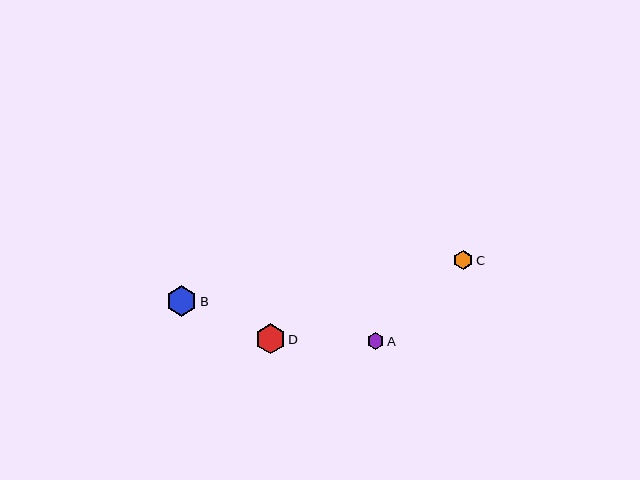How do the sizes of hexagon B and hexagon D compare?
Hexagon B and hexagon D are approximately the same size.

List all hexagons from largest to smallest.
From largest to smallest: B, D, C, A.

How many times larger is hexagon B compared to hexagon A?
Hexagon B is approximately 1.8 times the size of hexagon A.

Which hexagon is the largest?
Hexagon B is the largest with a size of approximately 30 pixels.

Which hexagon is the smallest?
Hexagon A is the smallest with a size of approximately 17 pixels.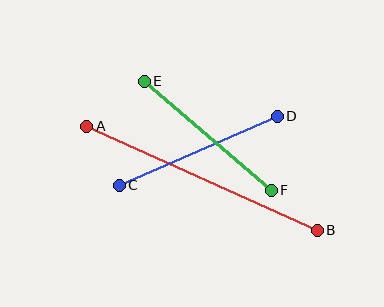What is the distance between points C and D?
The distance is approximately 172 pixels.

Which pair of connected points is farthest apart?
Points A and B are farthest apart.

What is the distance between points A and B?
The distance is approximately 253 pixels.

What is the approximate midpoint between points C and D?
The midpoint is at approximately (198, 151) pixels.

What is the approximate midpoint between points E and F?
The midpoint is at approximately (208, 136) pixels.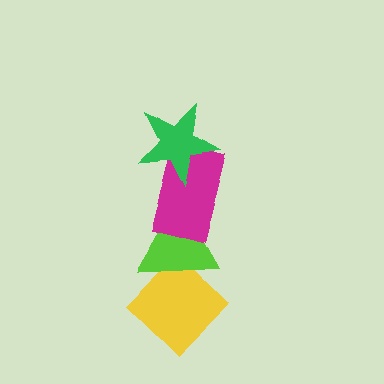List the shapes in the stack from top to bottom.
From top to bottom: the green star, the magenta rectangle, the lime triangle, the yellow diamond.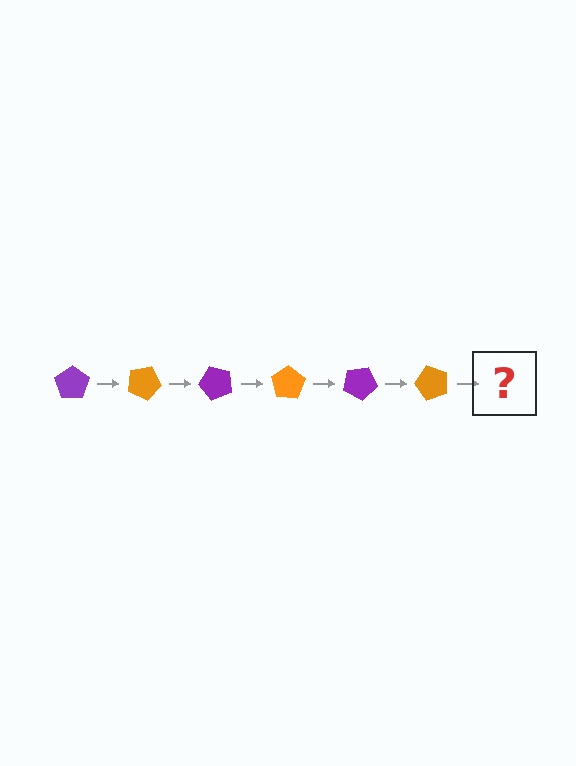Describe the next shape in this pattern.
It should be a purple pentagon, rotated 150 degrees from the start.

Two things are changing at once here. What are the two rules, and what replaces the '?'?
The two rules are that it rotates 25 degrees each step and the color cycles through purple and orange. The '?' should be a purple pentagon, rotated 150 degrees from the start.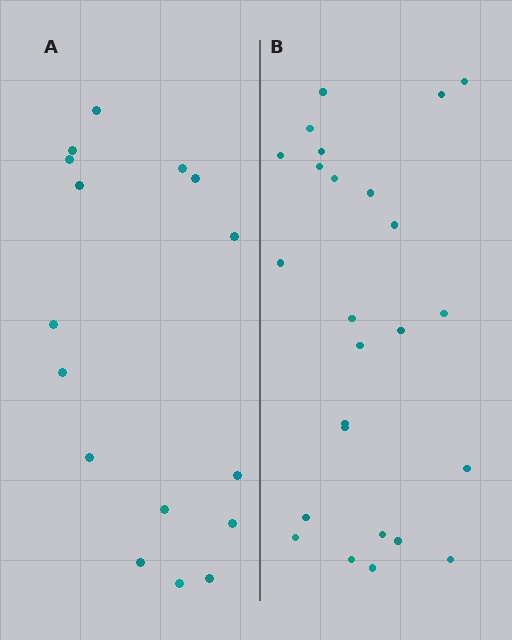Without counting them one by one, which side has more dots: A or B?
Region B (the right region) has more dots.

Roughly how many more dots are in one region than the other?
Region B has roughly 8 or so more dots than region A.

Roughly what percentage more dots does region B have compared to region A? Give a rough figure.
About 55% more.